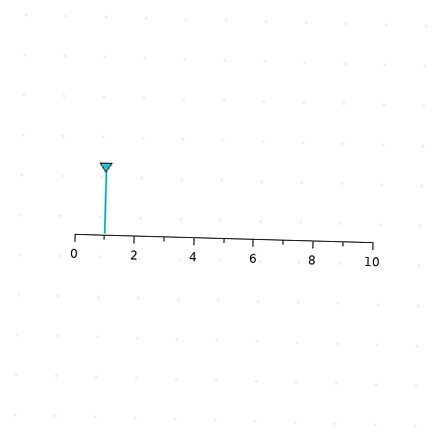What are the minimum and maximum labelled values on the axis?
The axis runs from 0 to 10.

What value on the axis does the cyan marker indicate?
The marker indicates approximately 1.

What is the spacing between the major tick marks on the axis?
The major ticks are spaced 2 apart.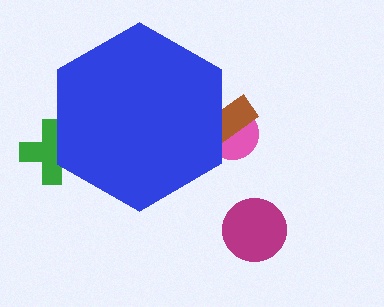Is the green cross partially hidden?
Yes, the green cross is partially hidden behind the blue hexagon.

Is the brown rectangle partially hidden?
Yes, the brown rectangle is partially hidden behind the blue hexagon.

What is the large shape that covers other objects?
A blue hexagon.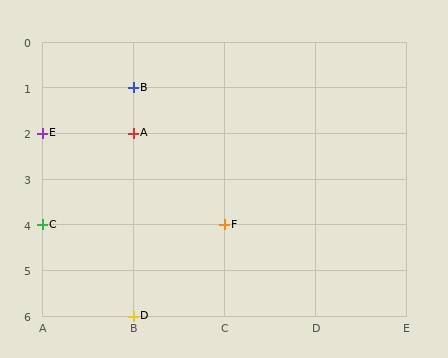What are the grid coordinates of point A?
Point A is at grid coordinates (B, 2).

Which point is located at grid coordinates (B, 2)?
Point A is at (B, 2).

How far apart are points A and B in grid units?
Points A and B are 1 row apart.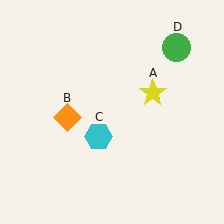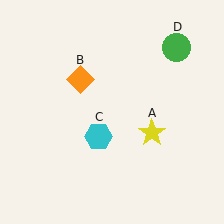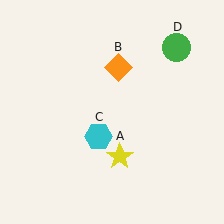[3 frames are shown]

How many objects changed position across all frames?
2 objects changed position: yellow star (object A), orange diamond (object B).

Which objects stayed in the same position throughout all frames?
Cyan hexagon (object C) and green circle (object D) remained stationary.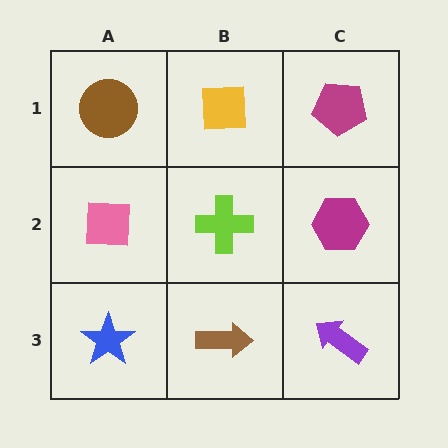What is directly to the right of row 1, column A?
A yellow square.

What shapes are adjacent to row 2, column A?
A brown circle (row 1, column A), a blue star (row 3, column A), a lime cross (row 2, column B).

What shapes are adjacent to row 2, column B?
A yellow square (row 1, column B), a brown arrow (row 3, column B), a pink square (row 2, column A), a magenta hexagon (row 2, column C).